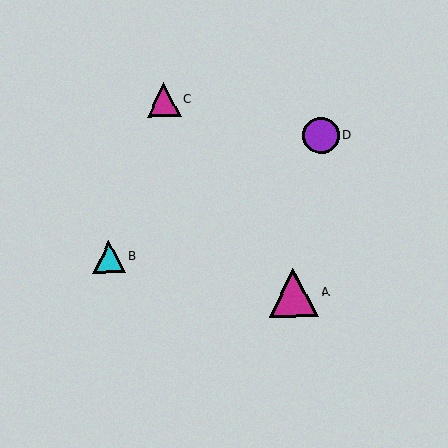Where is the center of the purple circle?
The center of the purple circle is at (321, 136).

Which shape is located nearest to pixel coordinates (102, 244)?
The cyan triangle (labeled B) at (109, 257) is nearest to that location.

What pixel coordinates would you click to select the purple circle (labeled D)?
Click at (321, 136) to select the purple circle D.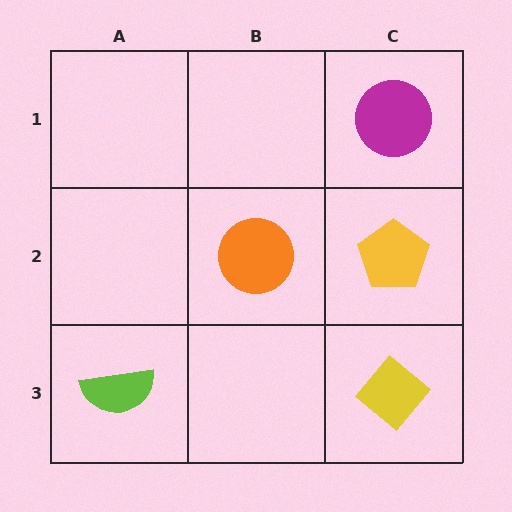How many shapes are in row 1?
1 shape.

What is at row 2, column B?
An orange circle.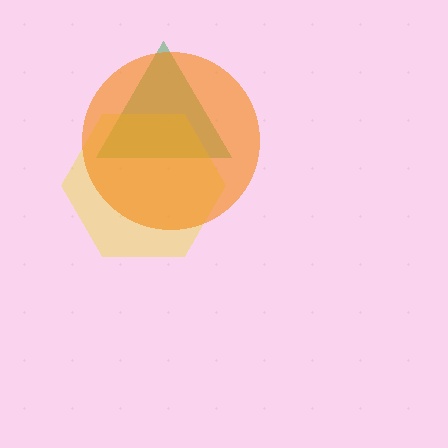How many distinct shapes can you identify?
There are 3 distinct shapes: a green triangle, a yellow hexagon, an orange circle.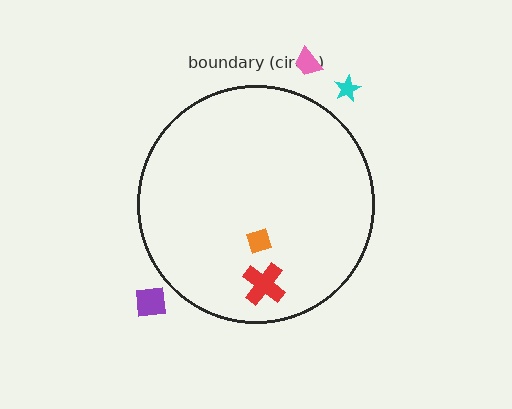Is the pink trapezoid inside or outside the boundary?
Outside.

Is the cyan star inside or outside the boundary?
Outside.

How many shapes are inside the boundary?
2 inside, 3 outside.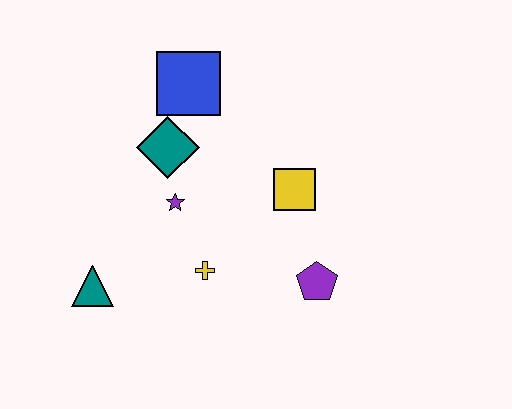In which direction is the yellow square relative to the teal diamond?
The yellow square is to the right of the teal diamond.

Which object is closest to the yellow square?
The purple pentagon is closest to the yellow square.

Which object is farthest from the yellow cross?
The blue square is farthest from the yellow cross.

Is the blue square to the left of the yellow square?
Yes